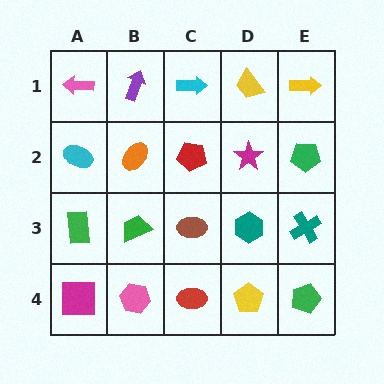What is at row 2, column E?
A green pentagon.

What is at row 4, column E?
A green pentagon.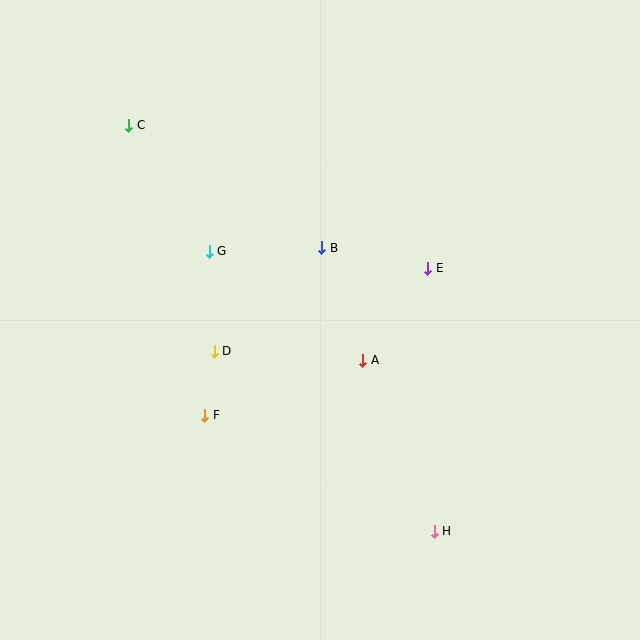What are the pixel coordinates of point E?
Point E is at (428, 268).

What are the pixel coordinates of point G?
Point G is at (209, 251).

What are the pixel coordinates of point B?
Point B is at (322, 248).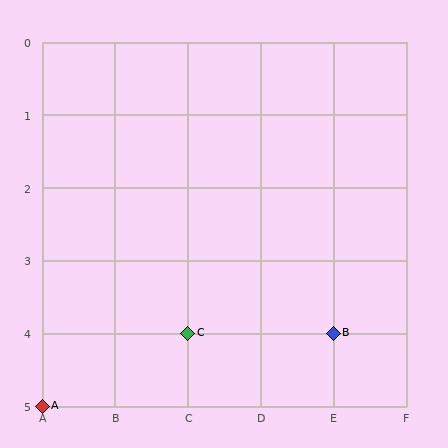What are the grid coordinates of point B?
Point B is at grid coordinates (E, 4).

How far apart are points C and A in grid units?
Points C and A are 2 columns and 1 row apart (about 2.2 grid units diagonally).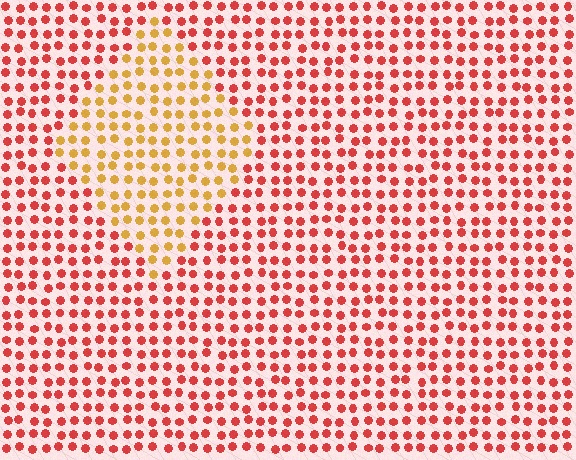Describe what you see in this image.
The image is filled with small red elements in a uniform arrangement. A diamond-shaped region is visible where the elements are tinted to a slightly different hue, forming a subtle color boundary.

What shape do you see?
I see a diamond.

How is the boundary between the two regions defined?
The boundary is defined purely by a slight shift in hue (about 42 degrees). Spacing, size, and orientation are identical on both sides.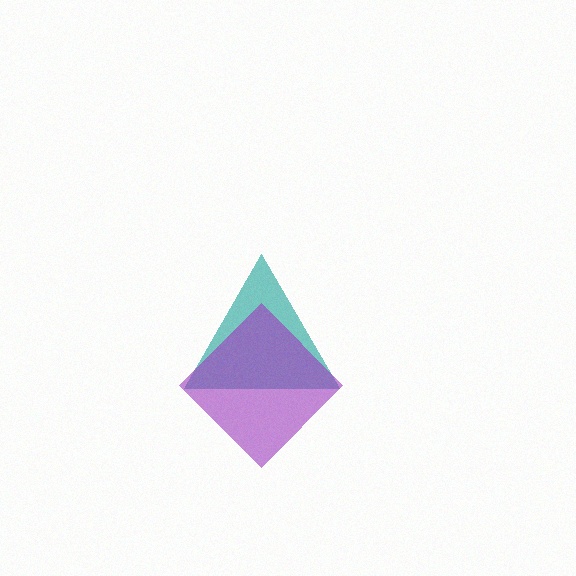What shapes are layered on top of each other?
The layered shapes are: a teal triangle, a purple diamond.